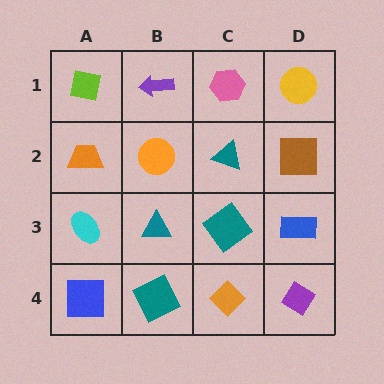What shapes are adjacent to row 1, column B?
An orange circle (row 2, column B), a lime square (row 1, column A), a pink hexagon (row 1, column C).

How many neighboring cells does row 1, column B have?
3.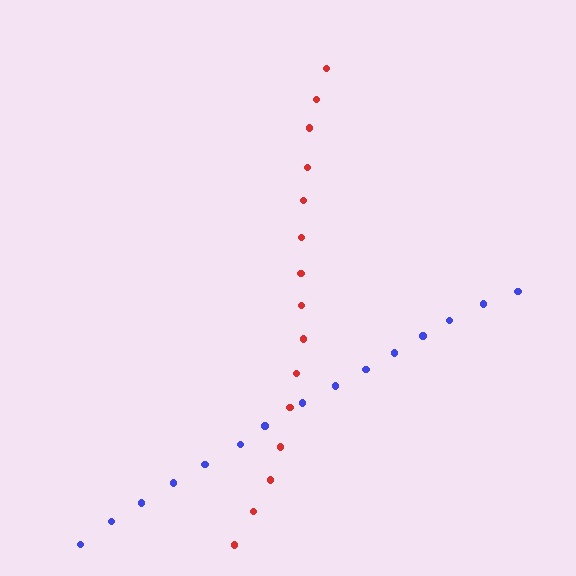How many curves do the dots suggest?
There are 2 distinct paths.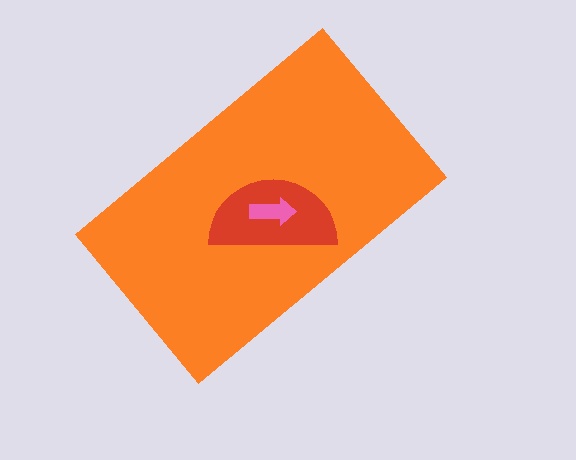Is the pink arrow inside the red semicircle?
Yes.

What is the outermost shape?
The orange rectangle.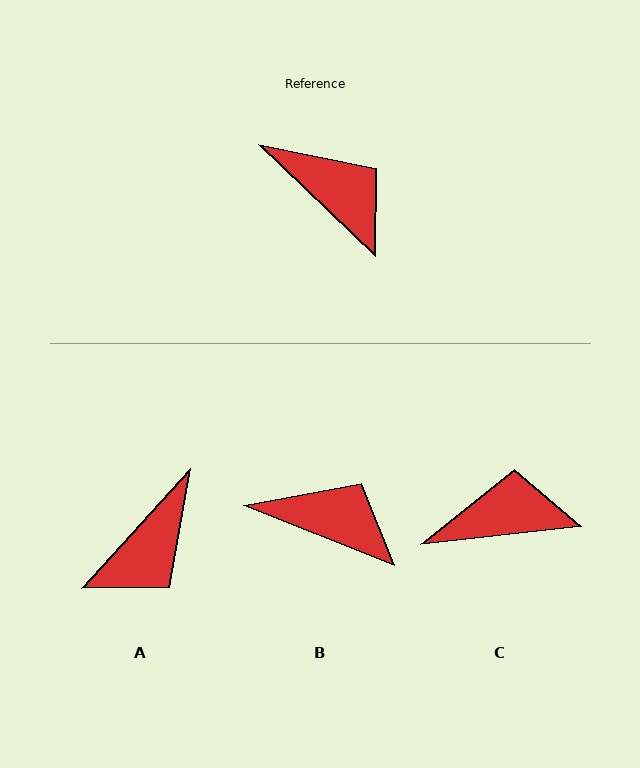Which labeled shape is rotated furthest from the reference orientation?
A, about 88 degrees away.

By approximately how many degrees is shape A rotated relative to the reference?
Approximately 88 degrees clockwise.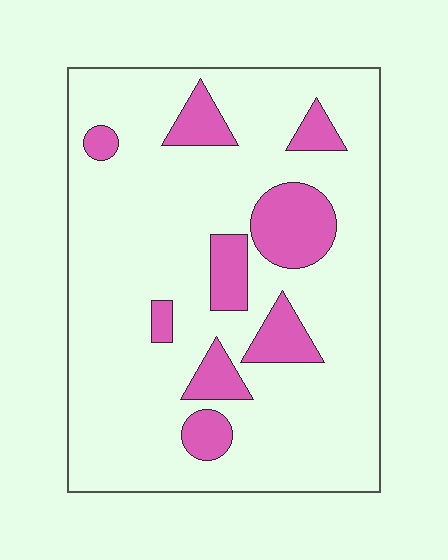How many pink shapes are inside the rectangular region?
9.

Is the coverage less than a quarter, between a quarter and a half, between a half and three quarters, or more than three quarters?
Less than a quarter.